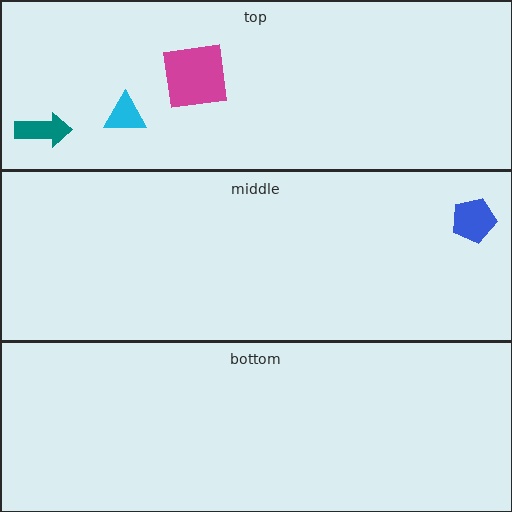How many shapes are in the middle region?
1.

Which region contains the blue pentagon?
The middle region.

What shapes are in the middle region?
The blue pentagon.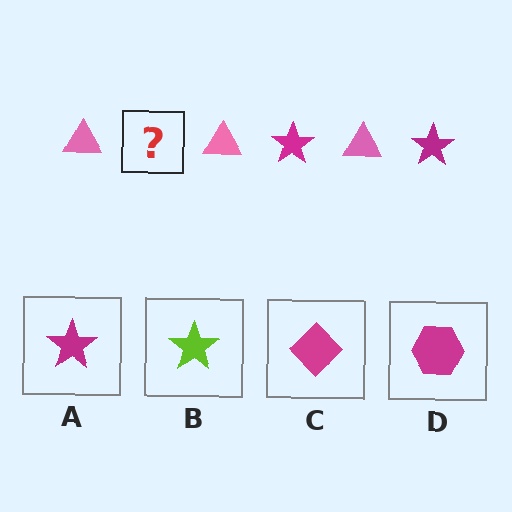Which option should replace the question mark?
Option A.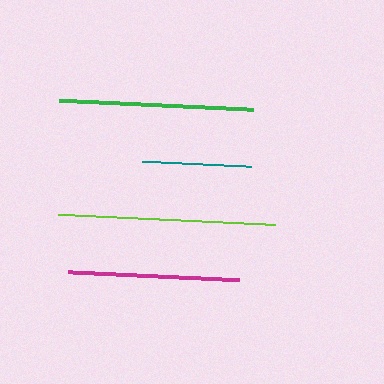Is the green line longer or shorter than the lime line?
The lime line is longer than the green line.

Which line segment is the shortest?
The teal line is the shortest at approximately 109 pixels.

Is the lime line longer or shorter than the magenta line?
The lime line is longer than the magenta line.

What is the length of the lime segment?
The lime segment is approximately 218 pixels long.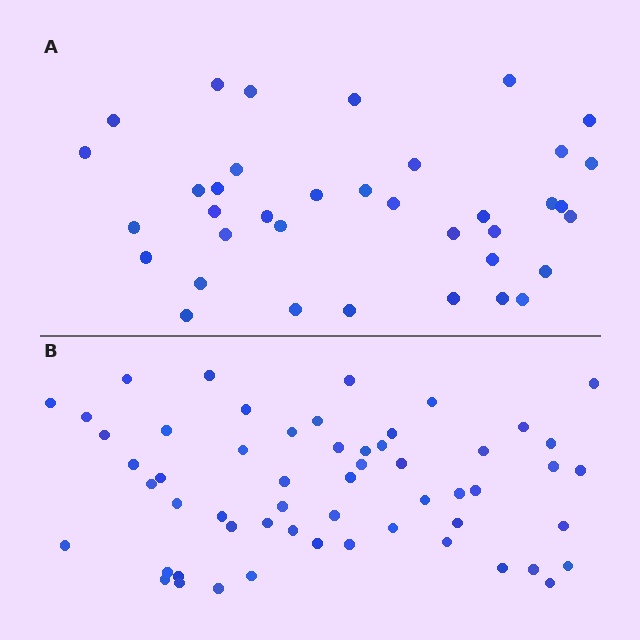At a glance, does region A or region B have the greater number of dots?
Region B (the bottom region) has more dots.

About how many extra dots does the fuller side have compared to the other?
Region B has approximately 20 more dots than region A.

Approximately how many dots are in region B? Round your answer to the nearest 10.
About 60 dots. (The exact count is 56, which rounds to 60.)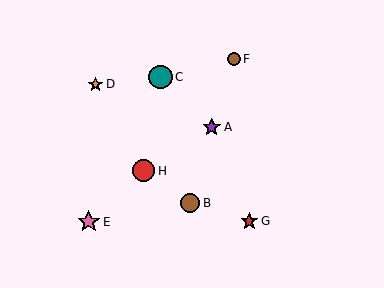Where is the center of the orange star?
The center of the orange star is at (96, 84).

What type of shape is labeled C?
Shape C is a teal circle.